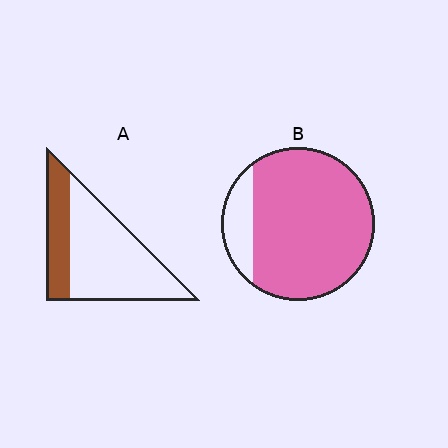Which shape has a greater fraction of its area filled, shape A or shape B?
Shape B.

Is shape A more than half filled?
No.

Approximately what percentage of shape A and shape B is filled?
A is approximately 30% and B is approximately 85%.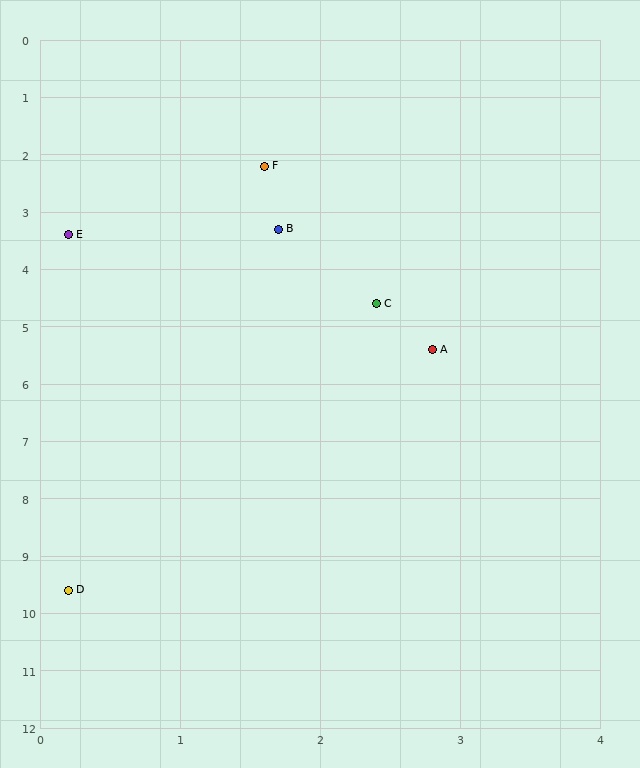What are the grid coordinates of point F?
Point F is at approximately (1.6, 2.2).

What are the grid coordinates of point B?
Point B is at approximately (1.7, 3.3).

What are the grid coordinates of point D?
Point D is at approximately (0.2, 9.6).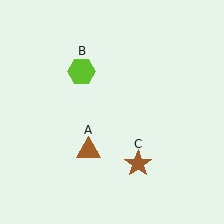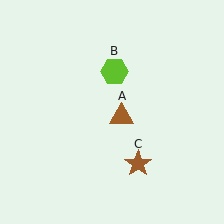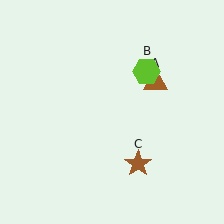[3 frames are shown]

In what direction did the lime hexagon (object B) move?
The lime hexagon (object B) moved right.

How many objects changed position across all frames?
2 objects changed position: brown triangle (object A), lime hexagon (object B).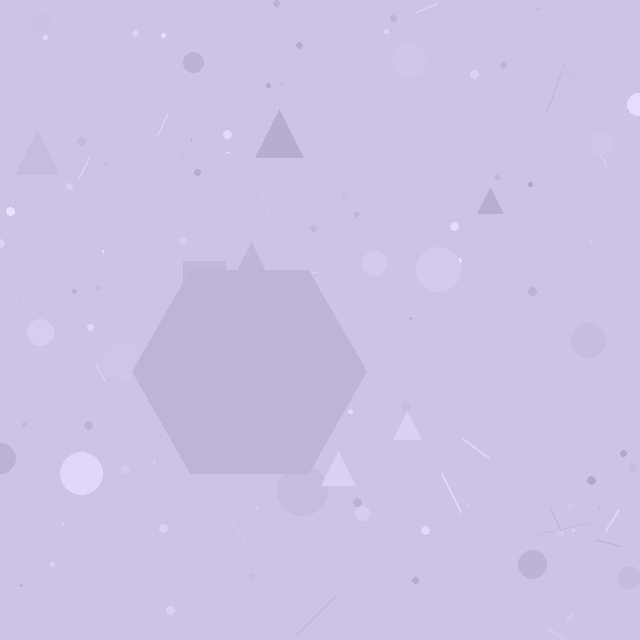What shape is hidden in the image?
A hexagon is hidden in the image.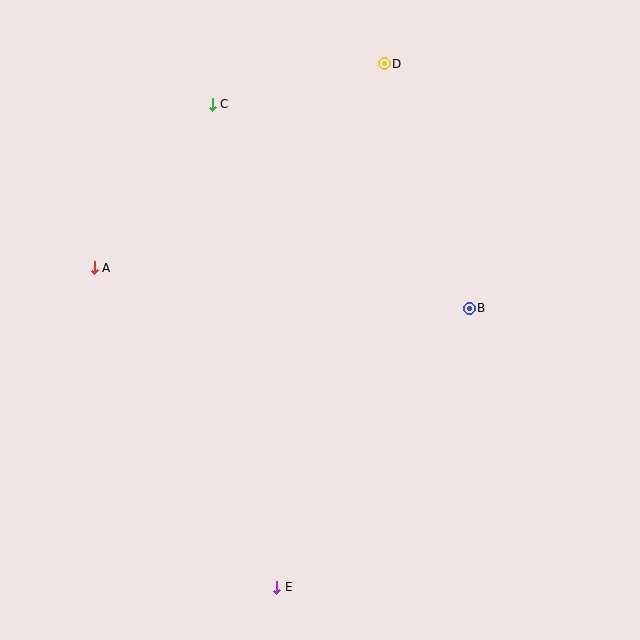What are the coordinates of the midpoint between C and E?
The midpoint between C and E is at (244, 346).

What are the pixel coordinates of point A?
Point A is at (94, 268).